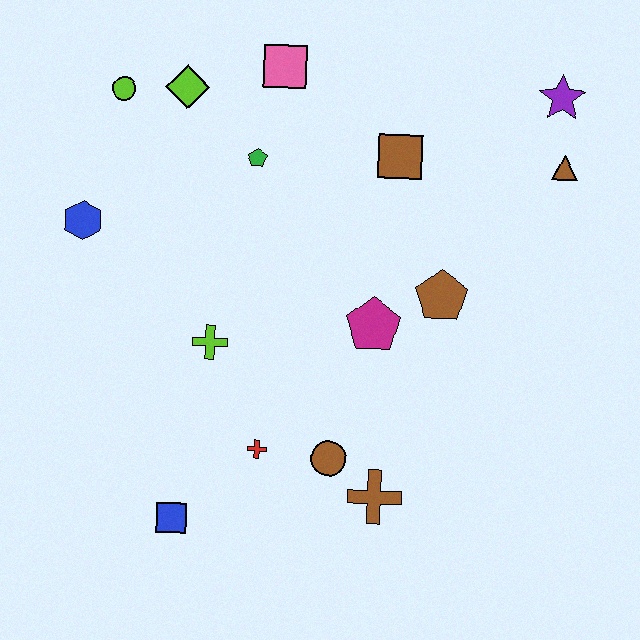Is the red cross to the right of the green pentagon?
Yes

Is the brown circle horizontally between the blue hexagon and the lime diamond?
No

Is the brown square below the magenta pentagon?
No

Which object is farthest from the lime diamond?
The brown cross is farthest from the lime diamond.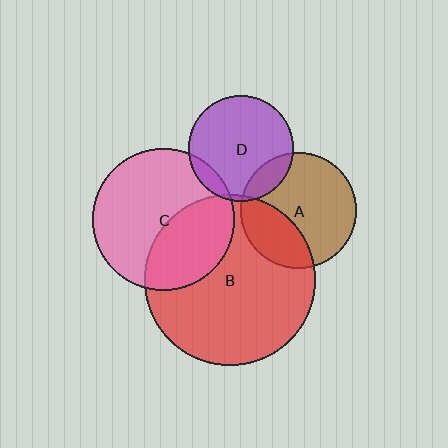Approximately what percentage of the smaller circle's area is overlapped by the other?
Approximately 10%.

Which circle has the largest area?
Circle B (red).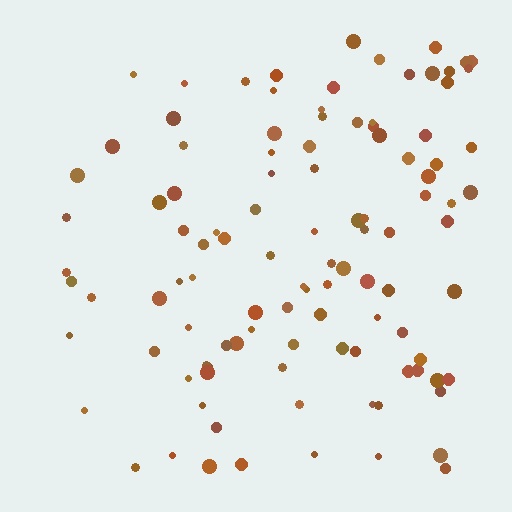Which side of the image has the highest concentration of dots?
The right.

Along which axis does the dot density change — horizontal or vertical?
Horizontal.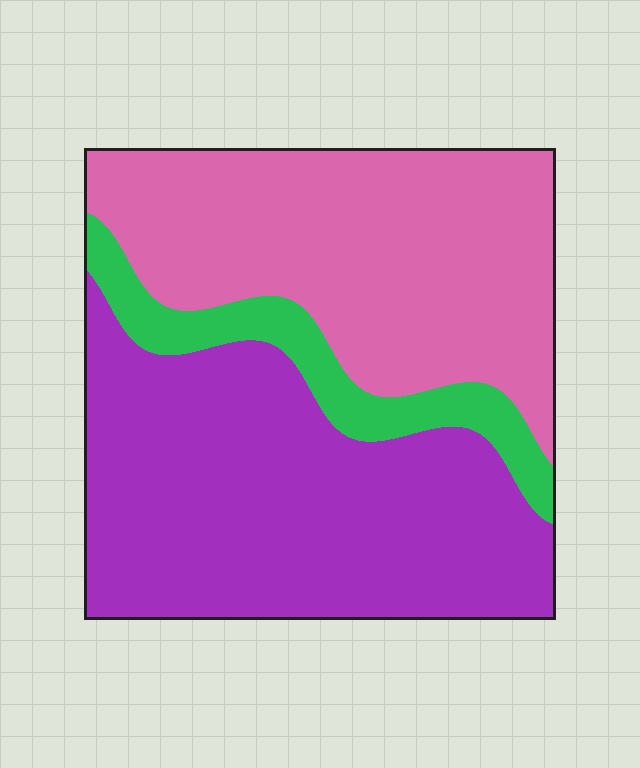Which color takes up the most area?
Purple, at roughly 45%.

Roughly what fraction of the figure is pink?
Pink takes up between a quarter and a half of the figure.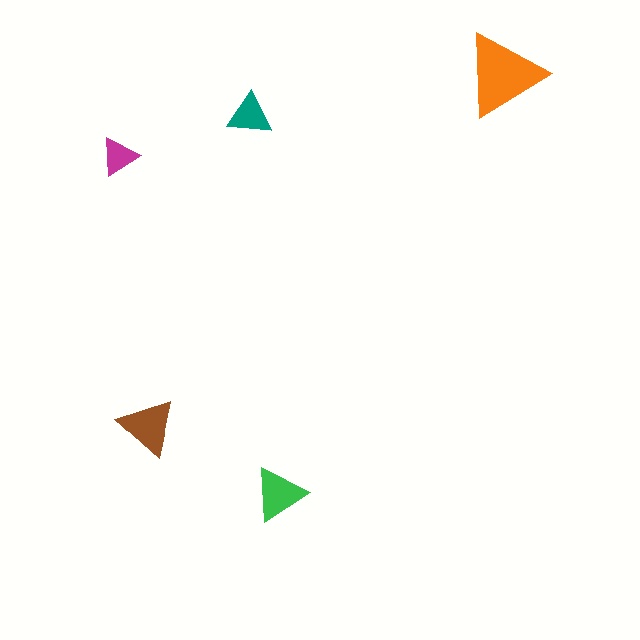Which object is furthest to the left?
The magenta triangle is leftmost.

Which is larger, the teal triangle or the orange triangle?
The orange one.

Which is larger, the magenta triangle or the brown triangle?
The brown one.